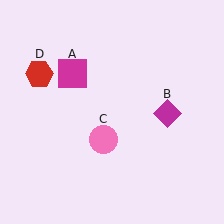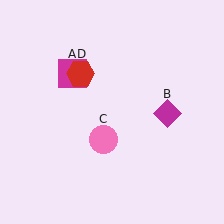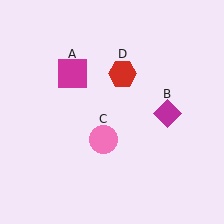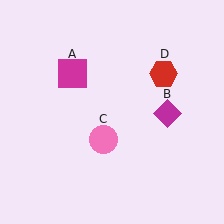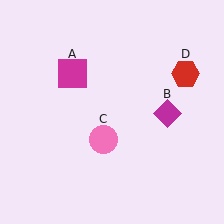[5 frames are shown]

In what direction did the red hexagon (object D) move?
The red hexagon (object D) moved right.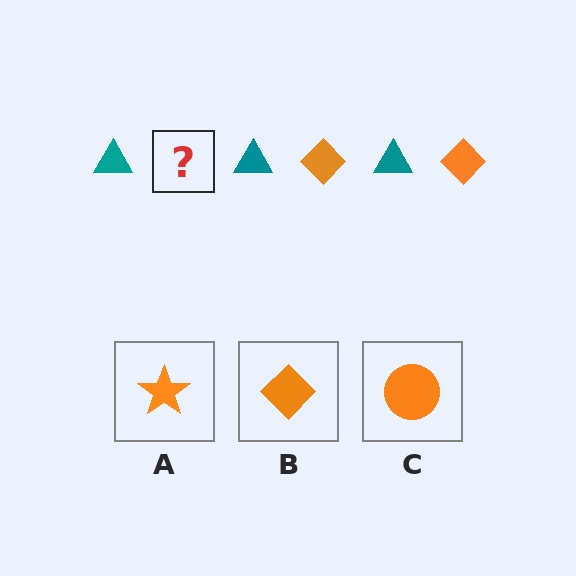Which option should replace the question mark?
Option B.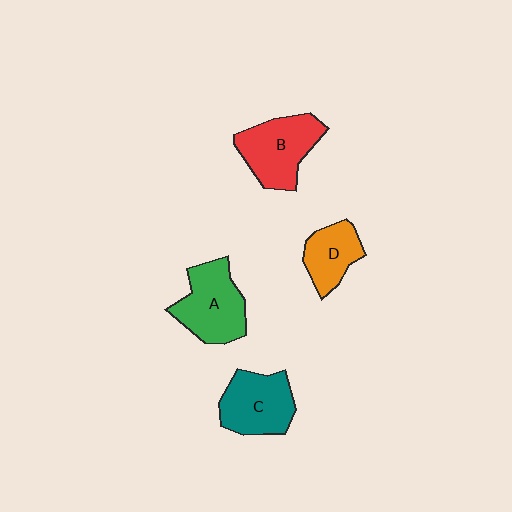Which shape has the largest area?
Shape B (red).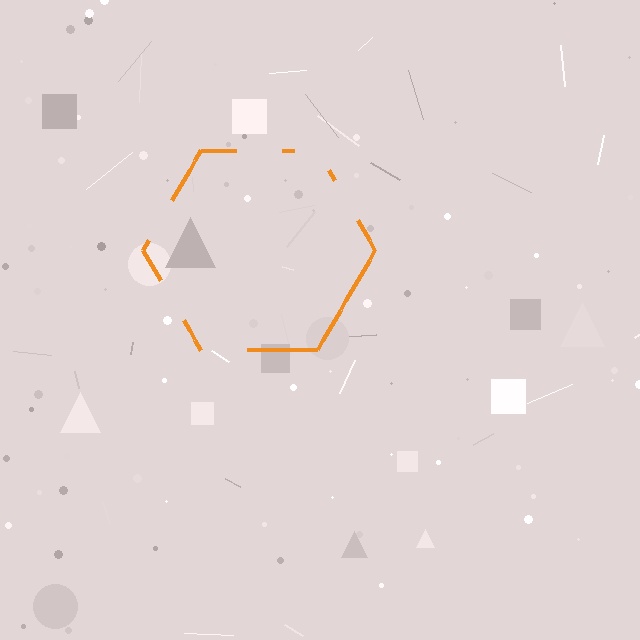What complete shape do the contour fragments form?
The contour fragments form a hexagon.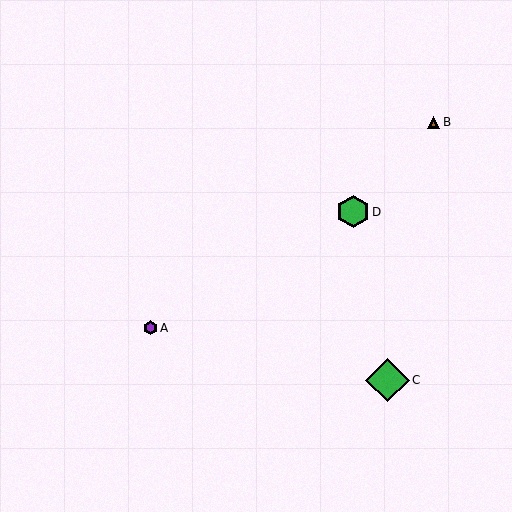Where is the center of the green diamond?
The center of the green diamond is at (387, 380).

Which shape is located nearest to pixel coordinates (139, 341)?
The purple hexagon (labeled A) at (150, 328) is nearest to that location.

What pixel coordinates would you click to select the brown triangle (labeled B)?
Click at (434, 122) to select the brown triangle B.